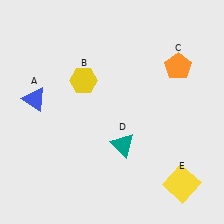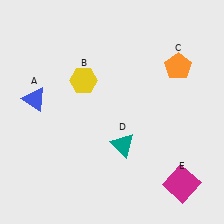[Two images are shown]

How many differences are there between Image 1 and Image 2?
There is 1 difference between the two images.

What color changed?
The square (E) changed from yellow in Image 1 to magenta in Image 2.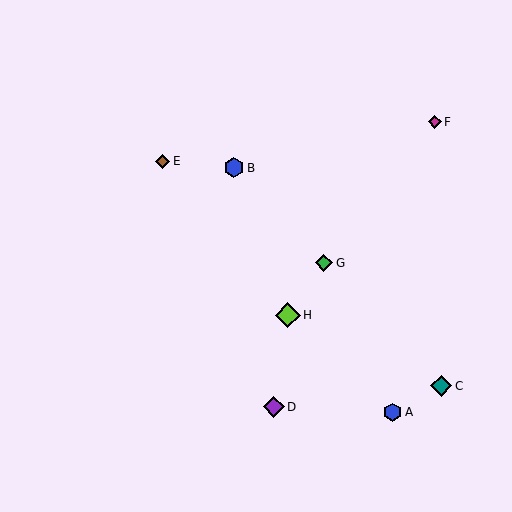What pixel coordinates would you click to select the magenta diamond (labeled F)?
Click at (435, 122) to select the magenta diamond F.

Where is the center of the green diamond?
The center of the green diamond is at (324, 263).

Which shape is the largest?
The lime diamond (labeled H) is the largest.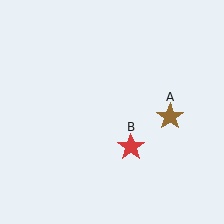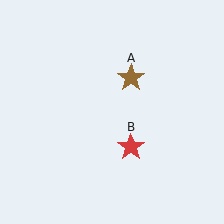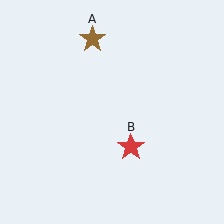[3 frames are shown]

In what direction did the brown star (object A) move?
The brown star (object A) moved up and to the left.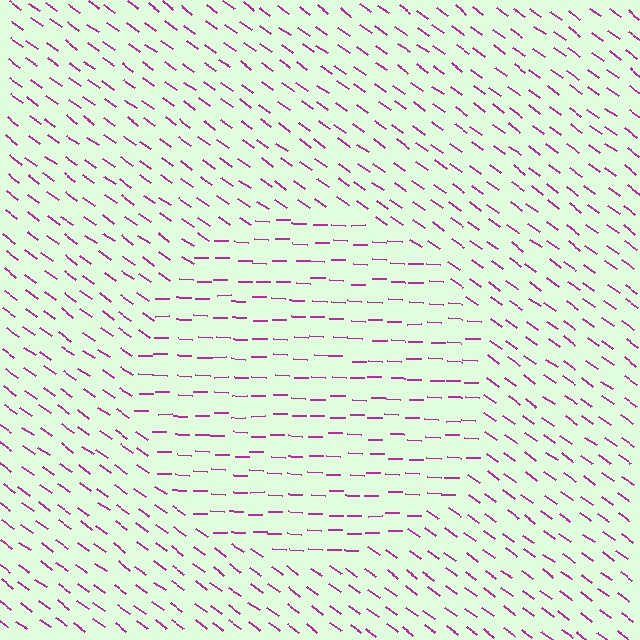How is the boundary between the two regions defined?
The boundary is defined purely by a change in line orientation (approximately 34 degrees difference). All lines are the same color and thickness.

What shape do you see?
I see a circle.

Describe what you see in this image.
The image is filled with small magenta line segments. A circle region in the image has lines oriented differently from the surrounding lines, creating a visible texture boundary.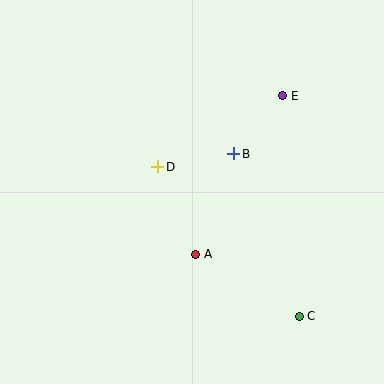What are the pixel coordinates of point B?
Point B is at (234, 154).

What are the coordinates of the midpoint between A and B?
The midpoint between A and B is at (215, 204).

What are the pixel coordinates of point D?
Point D is at (158, 167).